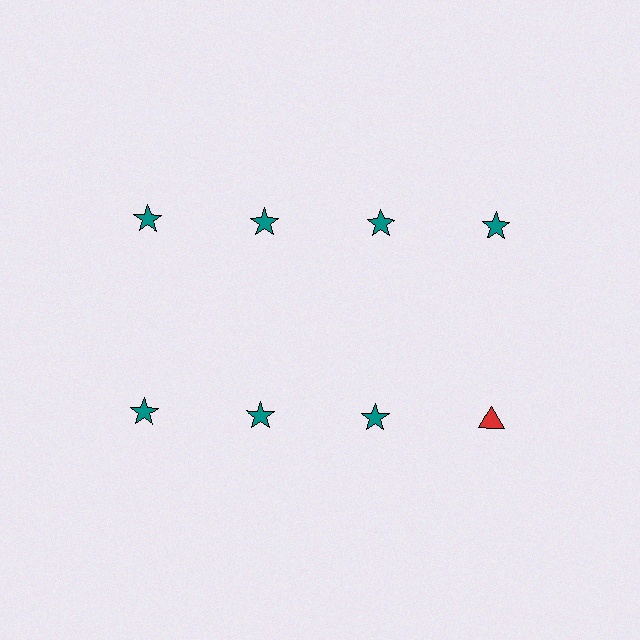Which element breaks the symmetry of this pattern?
The red triangle in the second row, second from right column breaks the symmetry. All other shapes are teal stars.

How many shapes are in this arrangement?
There are 8 shapes arranged in a grid pattern.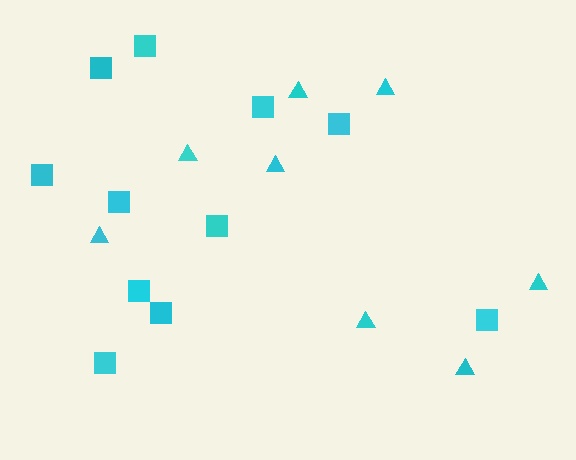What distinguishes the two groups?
There are 2 groups: one group of triangles (8) and one group of squares (11).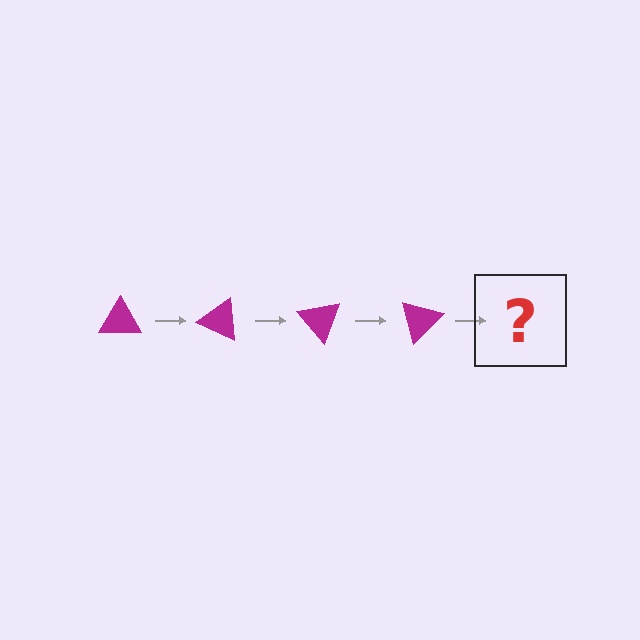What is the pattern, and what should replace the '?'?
The pattern is that the triangle rotates 25 degrees each step. The '?' should be a magenta triangle rotated 100 degrees.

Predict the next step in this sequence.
The next step is a magenta triangle rotated 100 degrees.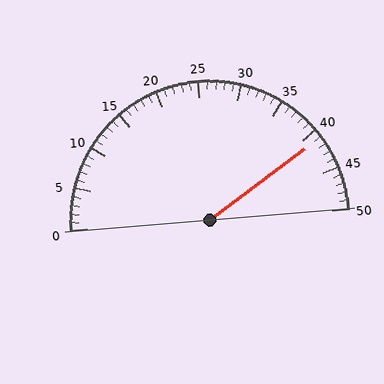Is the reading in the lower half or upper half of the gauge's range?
The reading is in the upper half of the range (0 to 50).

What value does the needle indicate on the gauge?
The needle indicates approximately 41.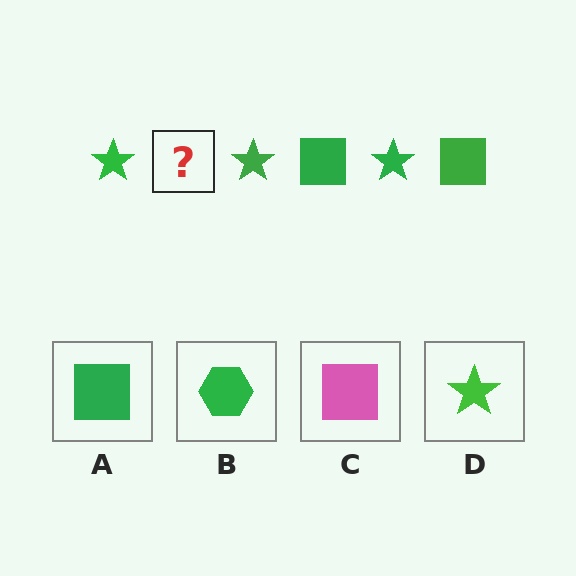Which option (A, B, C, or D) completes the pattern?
A.